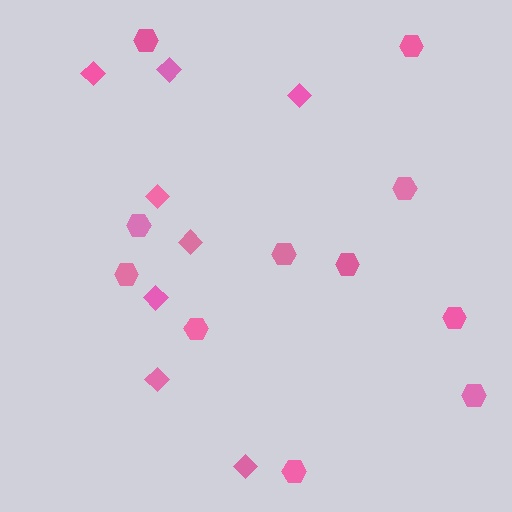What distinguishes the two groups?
There are 2 groups: one group of diamonds (8) and one group of hexagons (11).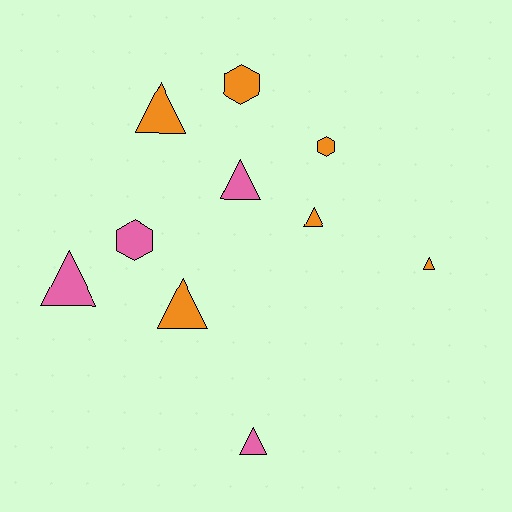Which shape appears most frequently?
Triangle, with 7 objects.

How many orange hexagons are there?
There are 2 orange hexagons.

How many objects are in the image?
There are 10 objects.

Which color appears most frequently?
Orange, with 6 objects.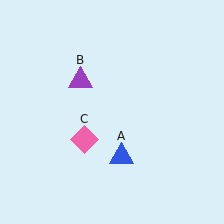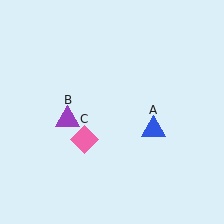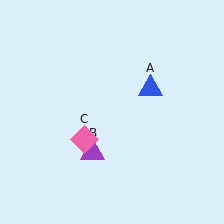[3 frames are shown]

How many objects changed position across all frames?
2 objects changed position: blue triangle (object A), purple triangle (object B).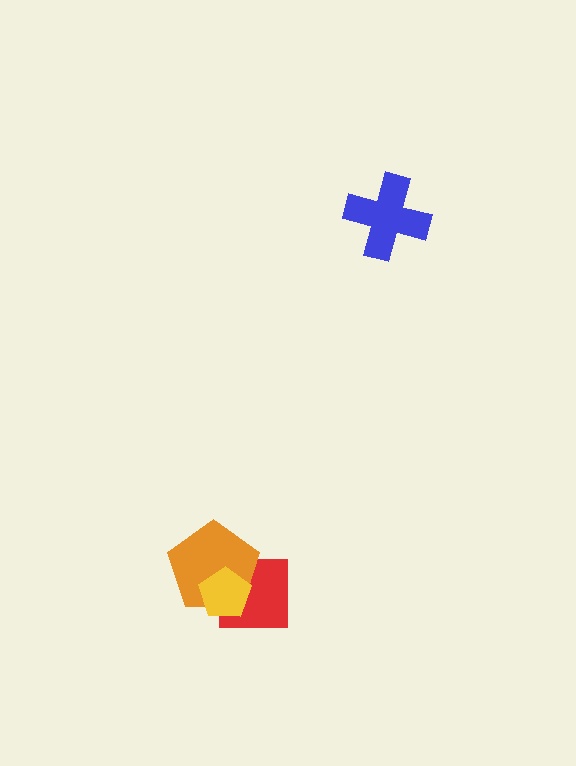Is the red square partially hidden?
Yes, it is partially covered by another shape.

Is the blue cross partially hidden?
No, no other shape covers it.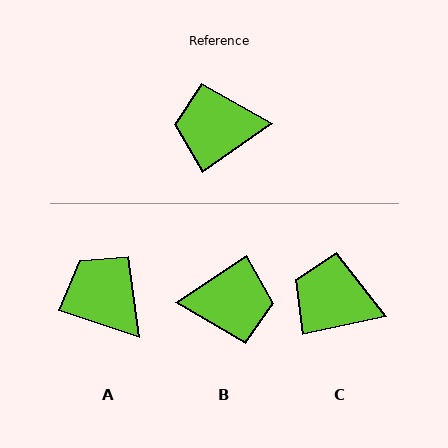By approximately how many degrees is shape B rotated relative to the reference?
Approximately 179 degrees counter-clockwise.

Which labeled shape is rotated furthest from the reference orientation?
B, about 179 degrees away.